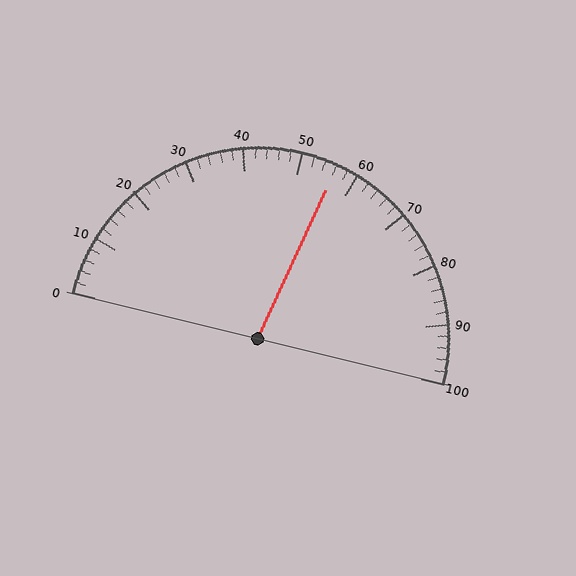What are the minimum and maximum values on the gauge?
The gauge ranges from 0 to 100.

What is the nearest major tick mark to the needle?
The nearest major tick mark is 60.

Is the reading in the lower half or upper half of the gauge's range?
The reading is in the upper half of the range (0 to 100).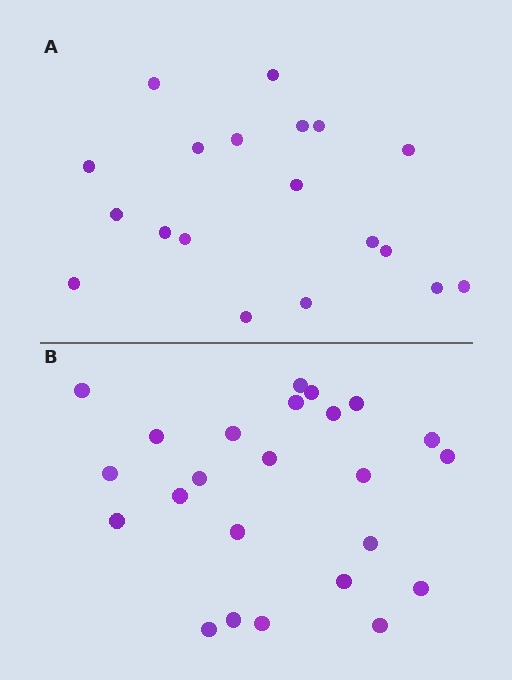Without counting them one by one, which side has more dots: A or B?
Region B (the bottom region) has more dots.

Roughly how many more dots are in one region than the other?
Region B has about 5 more dots than region A.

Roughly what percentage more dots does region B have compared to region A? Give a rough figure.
About 25% more.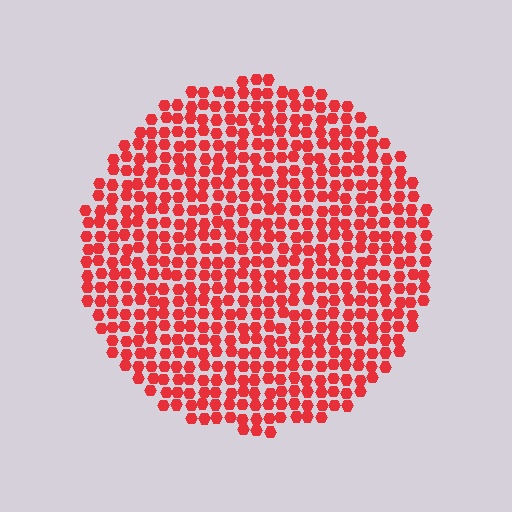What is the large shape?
The large shape is a circle.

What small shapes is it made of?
It is made of small hexagons.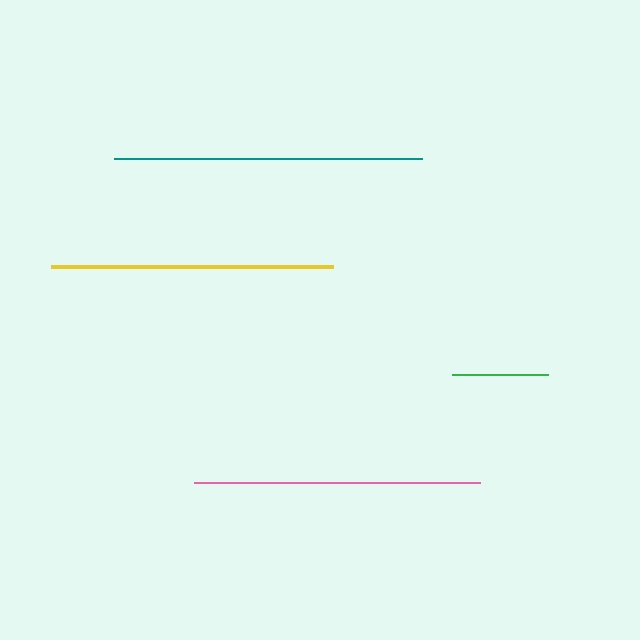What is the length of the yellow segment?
The yellow segment is approximately 282 pixels long.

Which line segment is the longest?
The teal line is the longest at approximately 308 pixels.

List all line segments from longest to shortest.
From longest to shortest: teal, pink, yellow, green.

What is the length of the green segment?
The green segment is approximately 96 pixels long.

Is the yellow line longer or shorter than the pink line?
The pink line is longer than the yellow line.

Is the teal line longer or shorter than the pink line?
The teal line is longer than the pink line.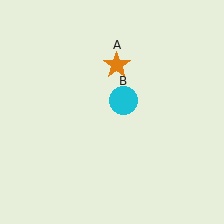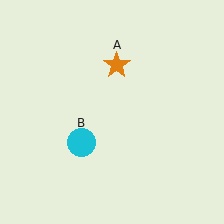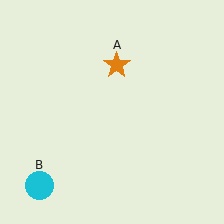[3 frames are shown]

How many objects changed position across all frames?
1 object changed position: cyan circle (object B).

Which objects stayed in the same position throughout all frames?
Orange star (object A) remained stationary.